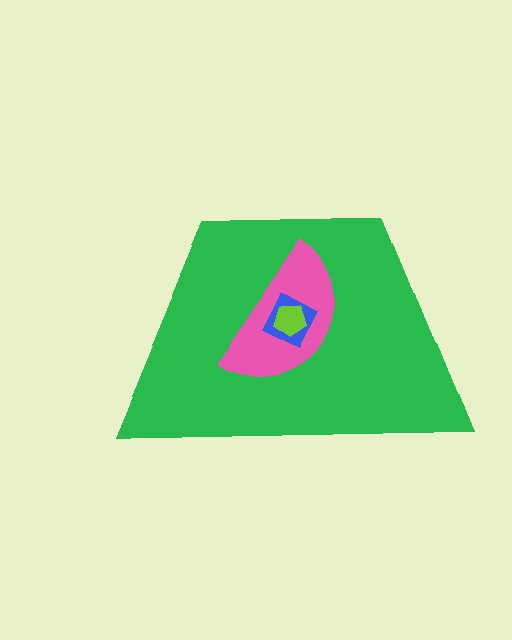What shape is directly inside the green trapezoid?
The pink semicircle.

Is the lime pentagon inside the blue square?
Yes.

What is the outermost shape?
The green trapezoid.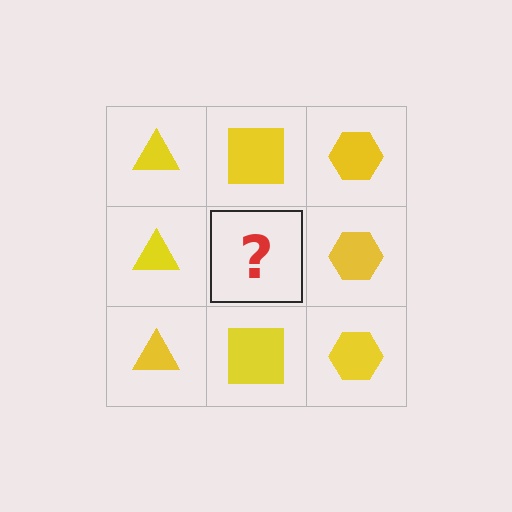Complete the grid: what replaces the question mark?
The question mark should be replaced with a yellow square.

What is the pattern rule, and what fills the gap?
The rule is that each column has a consistent shape. The gap should be filled with a yellow square.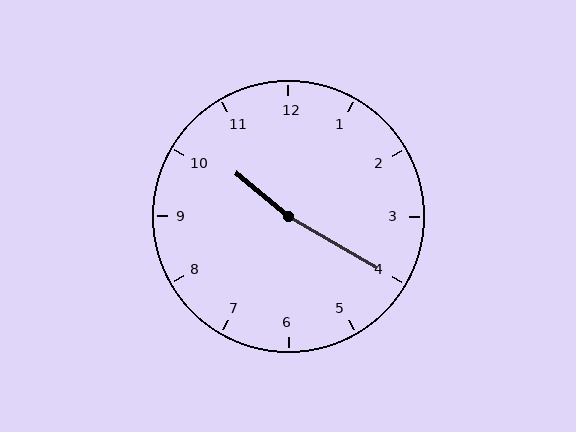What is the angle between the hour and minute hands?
Approximately 170 degrees.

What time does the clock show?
10:20.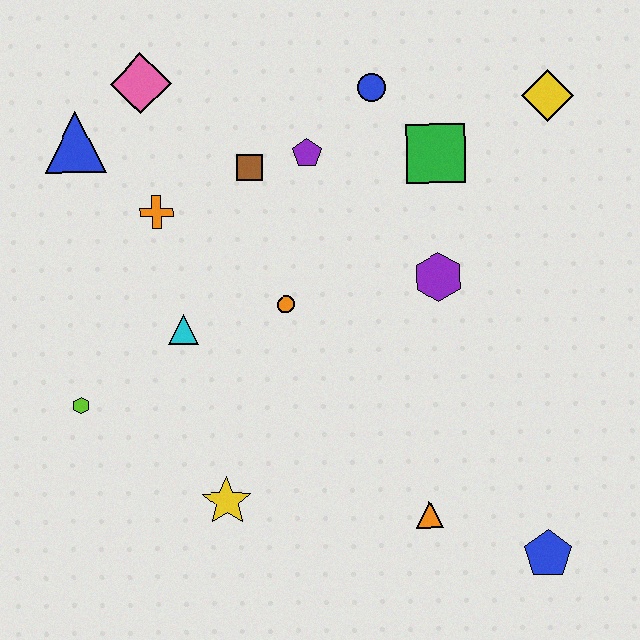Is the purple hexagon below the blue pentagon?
No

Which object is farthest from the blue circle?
The blue pentagon is farthest from the blue circle.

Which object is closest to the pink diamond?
The blue triangle is closest to the pink diamond.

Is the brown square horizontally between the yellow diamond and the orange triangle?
No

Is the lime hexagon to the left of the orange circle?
Yes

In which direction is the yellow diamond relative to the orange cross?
The yellow diamond is to the right of the orange cross.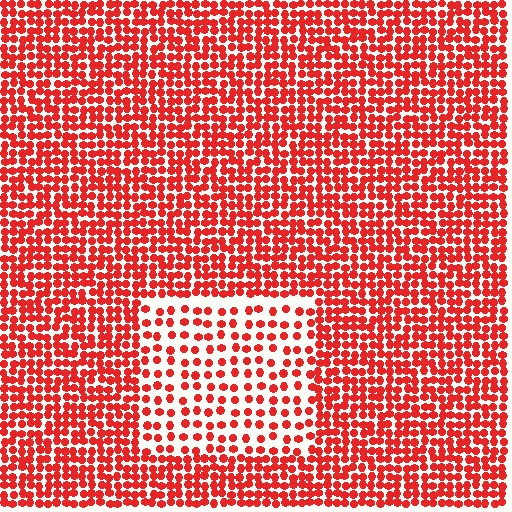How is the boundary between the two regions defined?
The boundary is defined by a change in element density (approximately 2.1x ratio). All elements are the same color, size, and shape.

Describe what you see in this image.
The image contains small red elements arranged at two different densities. A rectangle-shaped region is visible where the elements are less densely packed than the surrounding area.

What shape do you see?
I see a rectangle.